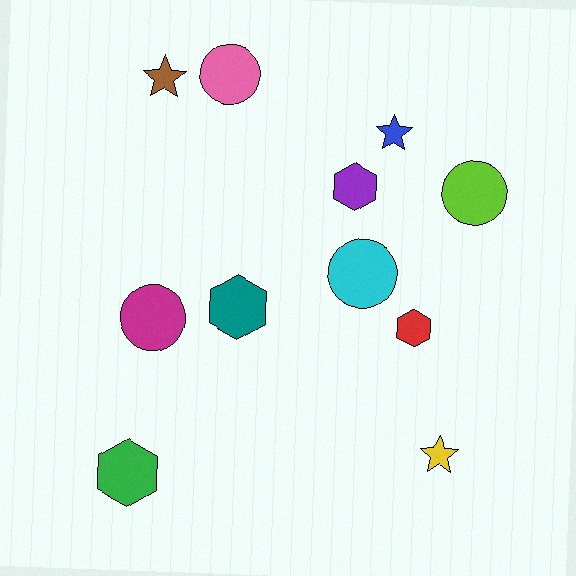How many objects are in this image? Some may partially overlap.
There are 11 objects.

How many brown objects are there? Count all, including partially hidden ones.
There is 1 brown object.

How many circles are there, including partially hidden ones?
There are 4 circles.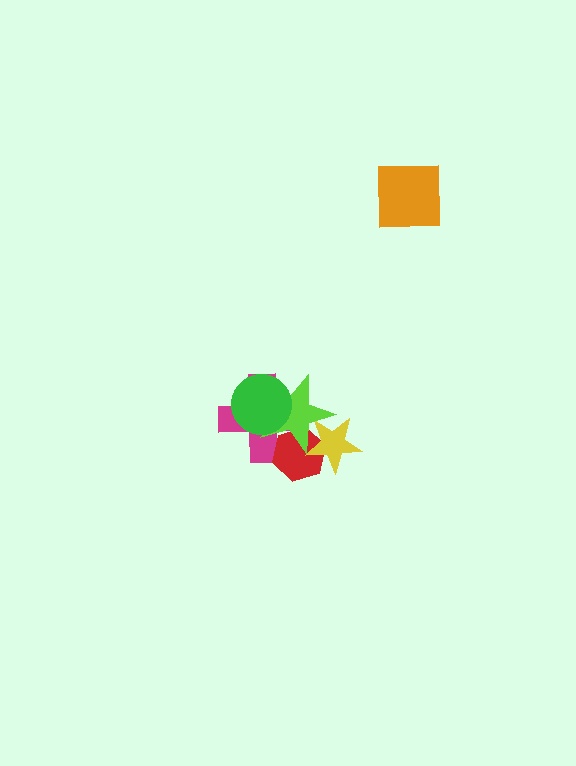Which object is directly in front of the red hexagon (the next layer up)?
The yellow star is directly in front of the red hexagon.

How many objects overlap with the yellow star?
2 objects overlap with the yellow star.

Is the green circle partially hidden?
No, no other shape covers it.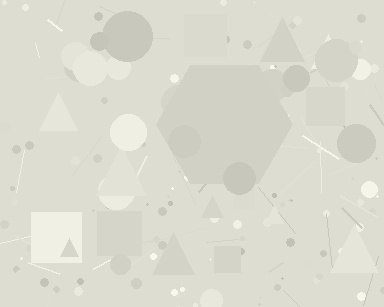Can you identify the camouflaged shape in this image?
The camouflaged shape is a hexagon.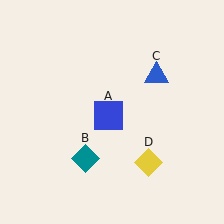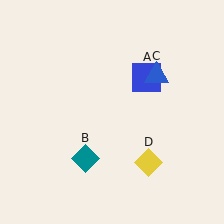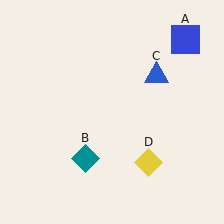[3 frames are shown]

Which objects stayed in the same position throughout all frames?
Teal diamond (object B) and blue triangle (object C) and yellow diamond (object D) remained stationary.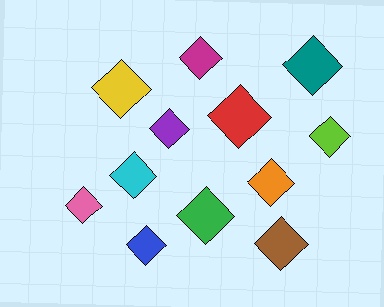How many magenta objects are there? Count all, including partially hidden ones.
There is 1 magenta object.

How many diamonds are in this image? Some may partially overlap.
There are 12 diamonds.